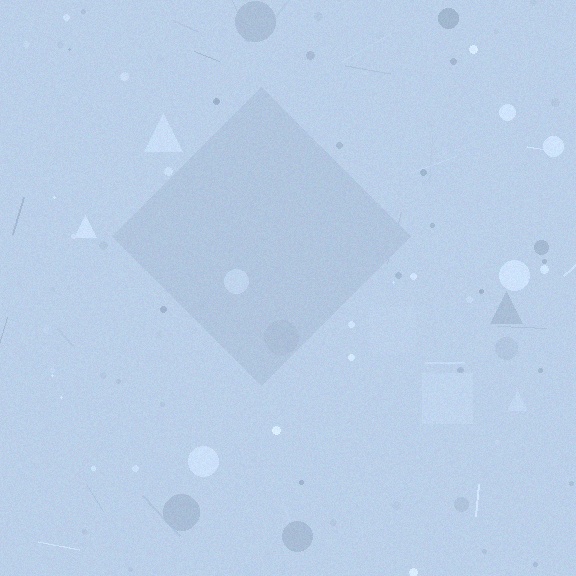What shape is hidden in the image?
A diamond is hidden in the image.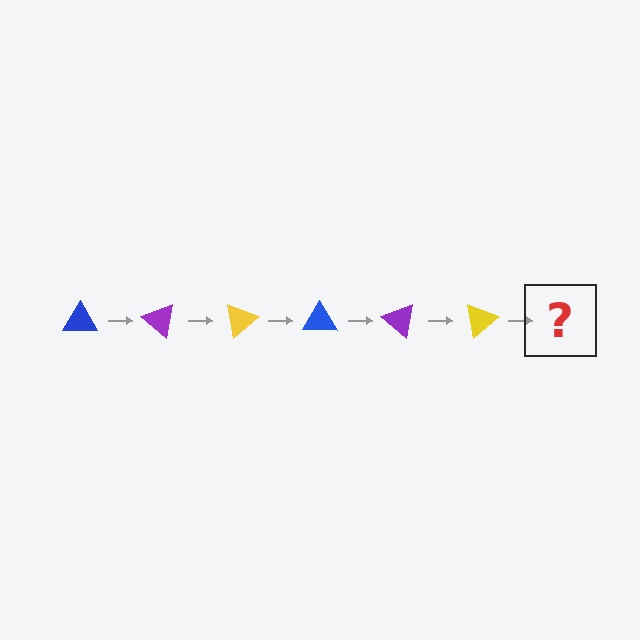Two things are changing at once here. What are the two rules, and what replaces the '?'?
The two rules are that it rotates 40 degrees each step and the color cycles through blue, purple, and yellow. The '?' should be a blue triangle, rotated 240 degrees from the start.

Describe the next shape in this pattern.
It should be a blue triangle, rotated 240 degrees from the start.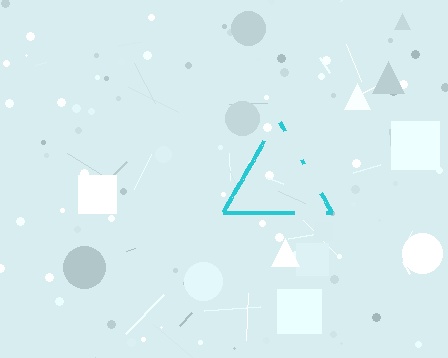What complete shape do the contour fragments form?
The contour fragments form a triangle.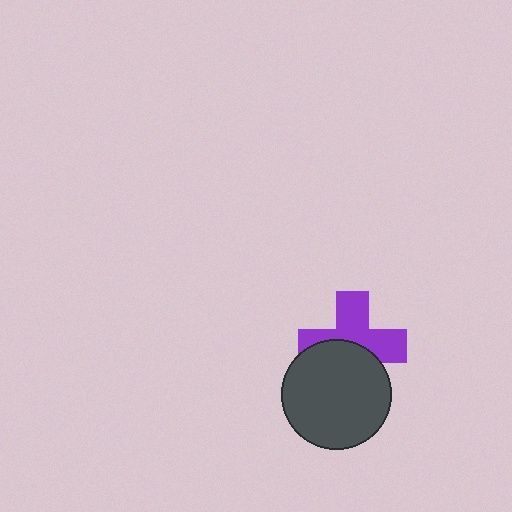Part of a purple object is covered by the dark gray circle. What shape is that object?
It is a cross.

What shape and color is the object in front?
The object in front is a dark gray circle.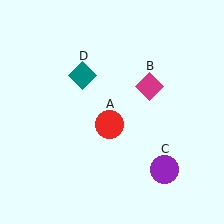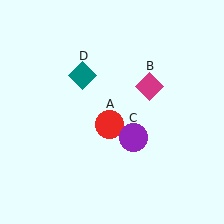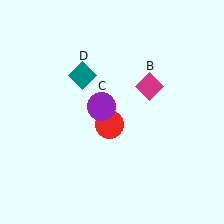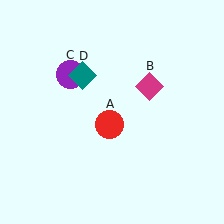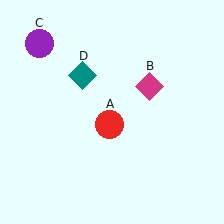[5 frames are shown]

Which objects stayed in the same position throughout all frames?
Red circle (object A) and magenta diamond (object B) and teal diamond (object D) remained stationary.